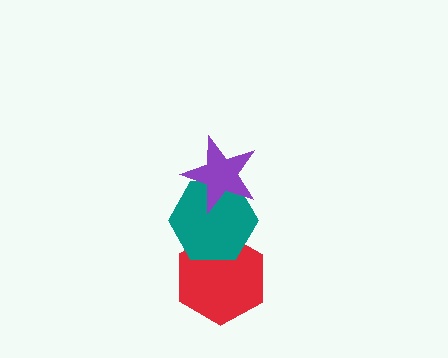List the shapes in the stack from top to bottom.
From top to bottom: the purple star, the teal hexagon, the red hexagon.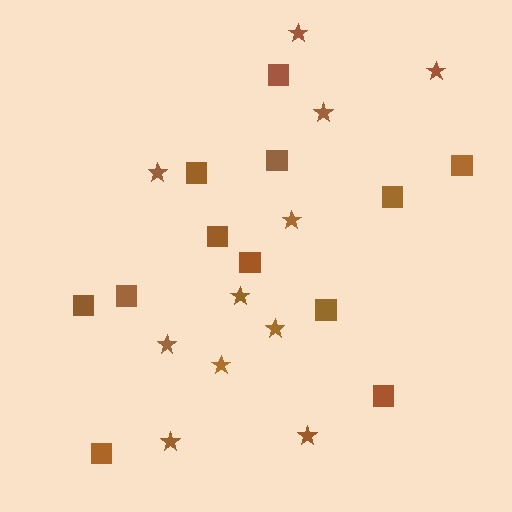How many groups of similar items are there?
There are 2 groups: one group of squares (12) and one group of stars (11).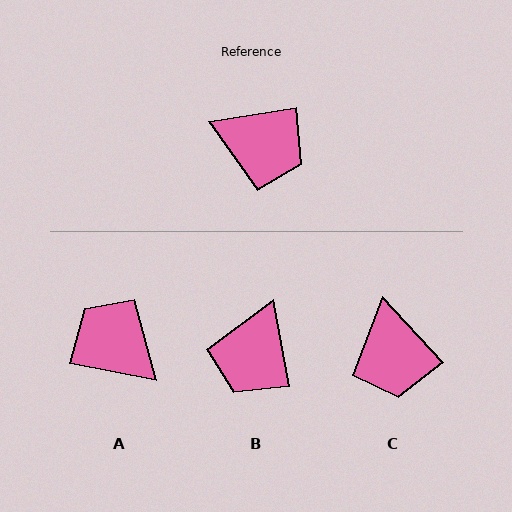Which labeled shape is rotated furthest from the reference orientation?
A, about 160 degrees away.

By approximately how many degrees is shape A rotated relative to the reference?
Approximately 160 degrees counter-clockwise.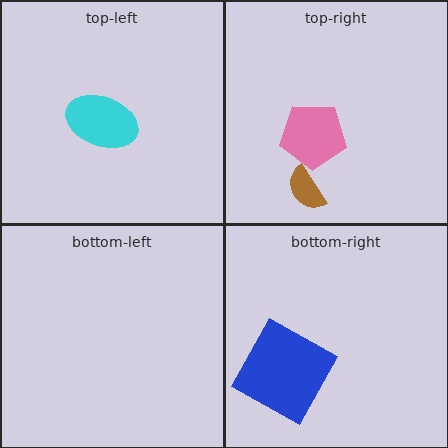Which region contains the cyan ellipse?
The top-left region.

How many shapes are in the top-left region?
1.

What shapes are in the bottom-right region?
The blue square.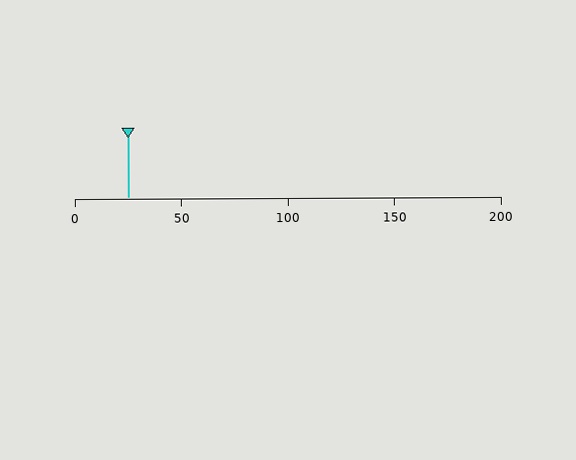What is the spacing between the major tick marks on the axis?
The major ticks are spaced 50 apart.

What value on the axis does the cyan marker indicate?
The marker indicates approximately 25.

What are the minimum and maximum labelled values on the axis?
The axis runs from 0 to 200.